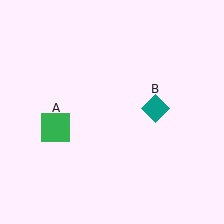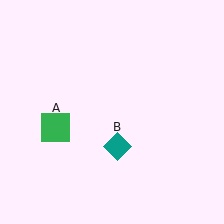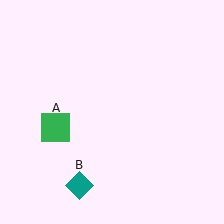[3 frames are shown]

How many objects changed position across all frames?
1 object changed position: teal diamond (object B).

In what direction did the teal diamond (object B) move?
The teal diamond (object B) moved down and to the left.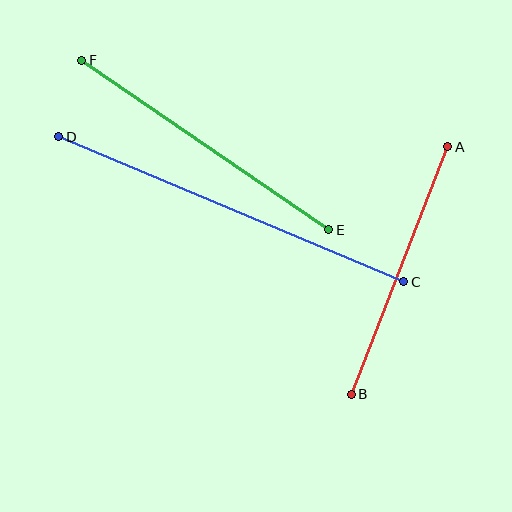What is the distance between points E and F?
The distance is approximately 300 pixels.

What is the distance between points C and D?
The distance is approximately 374 pixels.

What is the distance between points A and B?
The distance is approximately 265 pixels.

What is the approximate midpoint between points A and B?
The midpoint is at approximately (399, 270) pixels.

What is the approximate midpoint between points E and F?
The midpoint is at approximately (205, 145) pixels.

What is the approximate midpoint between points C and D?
The midpoint is at approximately (231, 209) pixels.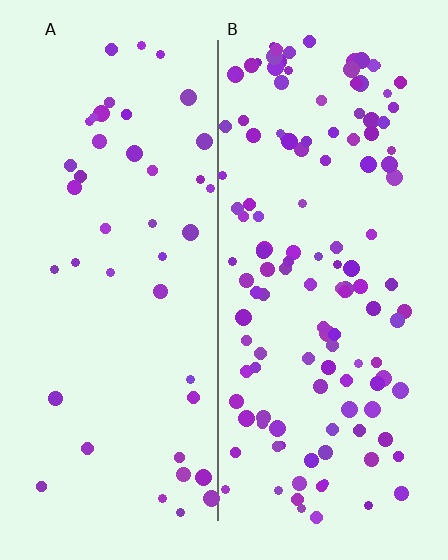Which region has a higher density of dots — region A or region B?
B (the right).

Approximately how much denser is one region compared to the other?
Approximately 3.0× — region B over region A.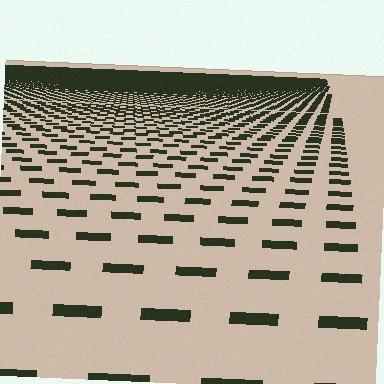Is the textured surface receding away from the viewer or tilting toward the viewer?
The surface is receding away from the viewer. Texture elements get smaller and denser toward the top.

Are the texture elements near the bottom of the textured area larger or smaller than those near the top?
Larger. Near the bottom, elements are closer to the viewer and appear at a bigger on-screen size.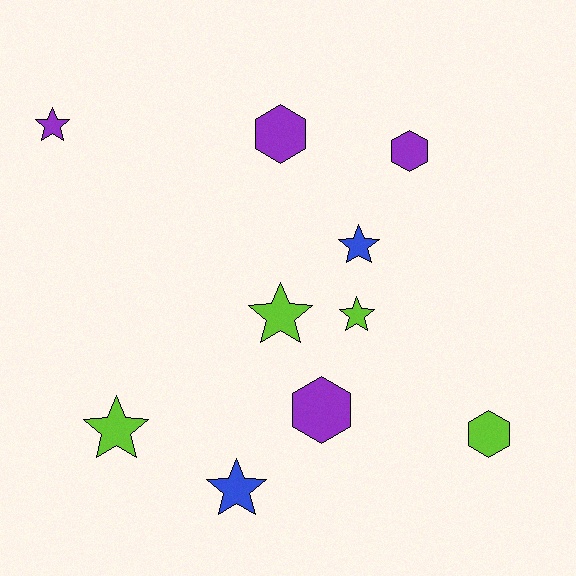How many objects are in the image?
There are 10 objects.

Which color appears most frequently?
Purple, with 4 objects.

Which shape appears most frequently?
Star, with 6 objects.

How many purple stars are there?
There is 1 purple star.